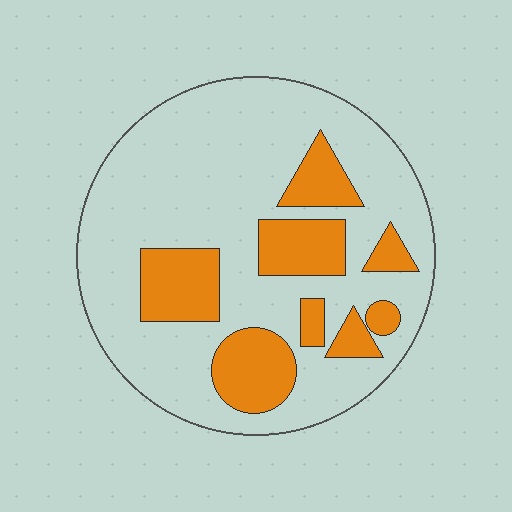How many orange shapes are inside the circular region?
8.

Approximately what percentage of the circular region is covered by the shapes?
Approximately 25%.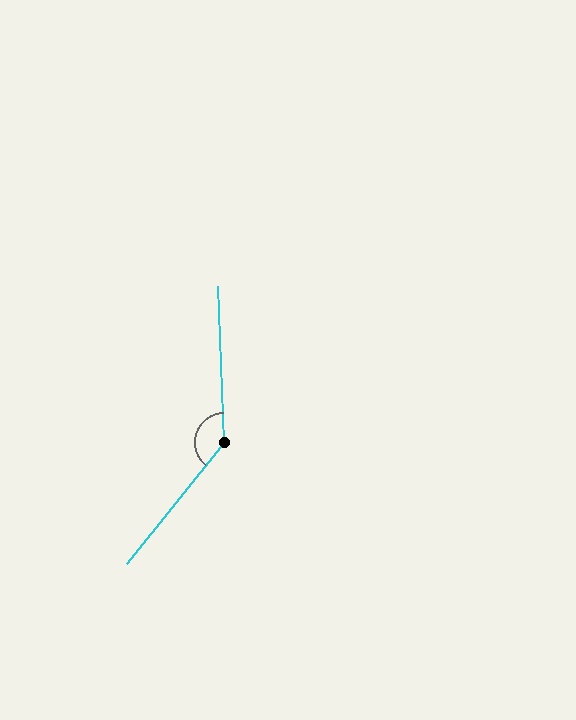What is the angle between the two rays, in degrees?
Approximately 139 degrees.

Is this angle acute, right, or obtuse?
It is obtuse.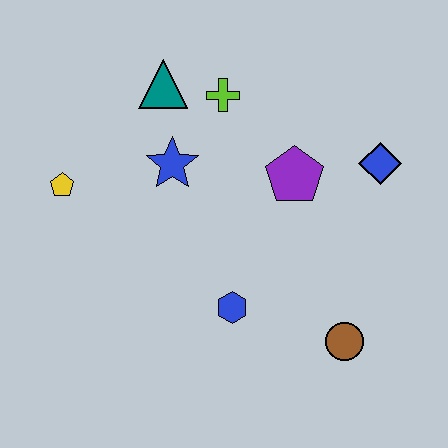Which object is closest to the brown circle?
The blue hexagon is closest to the brown circle.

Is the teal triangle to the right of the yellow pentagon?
Yes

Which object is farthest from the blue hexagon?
The teal triangle is farthest from the blue hexagon.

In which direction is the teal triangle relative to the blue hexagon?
The teal triangle is above the blue hexagon.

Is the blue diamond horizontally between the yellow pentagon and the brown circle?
No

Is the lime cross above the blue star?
Yes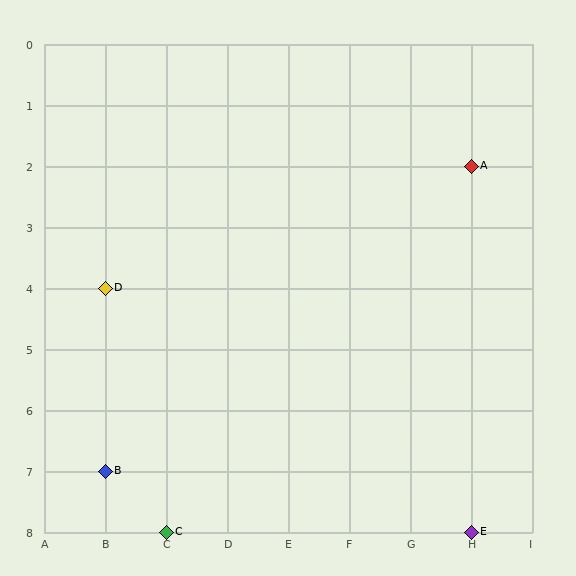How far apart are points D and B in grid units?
Points D and B are 3 rows apart.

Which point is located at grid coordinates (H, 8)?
Point E is at (H, 8).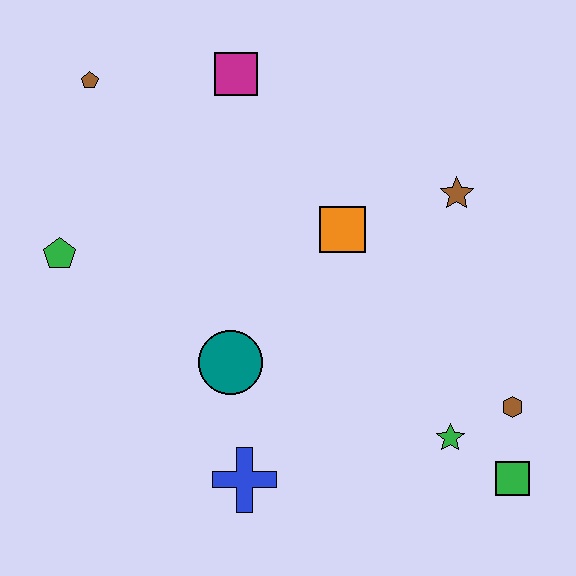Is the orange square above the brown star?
No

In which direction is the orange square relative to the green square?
The orange square is above the green square.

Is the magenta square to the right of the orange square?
No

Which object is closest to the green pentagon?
The brown pentagon is closest to the green pentagon.